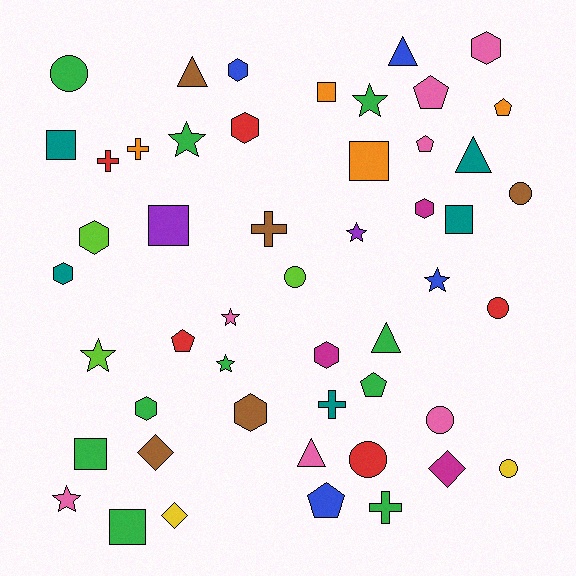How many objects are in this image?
There are 50 objects.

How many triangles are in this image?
There are 5 triangles.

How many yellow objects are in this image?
There are 2 yellow objects.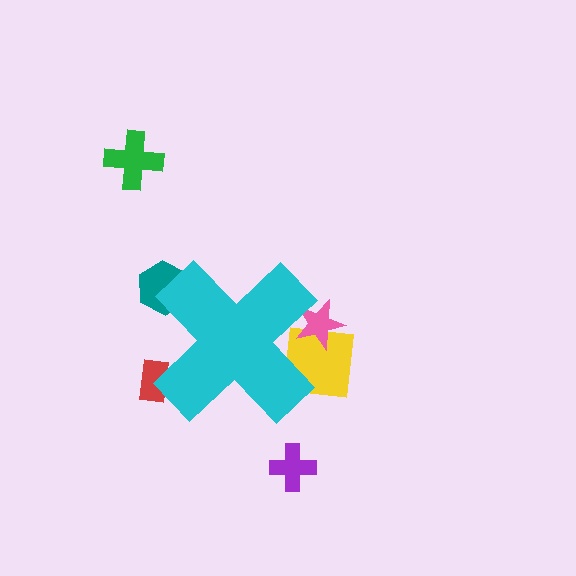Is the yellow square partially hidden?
Yes, the yellow square is partially hidden behind the cyan cross.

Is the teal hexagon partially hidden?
Yes, the teal hexagon is partially hidden behind the cyan cross.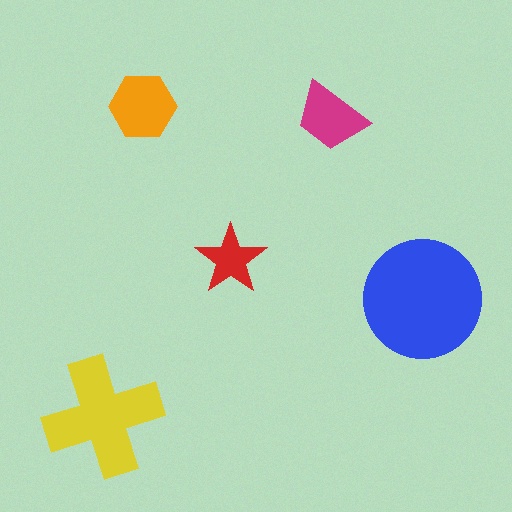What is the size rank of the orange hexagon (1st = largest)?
3rd.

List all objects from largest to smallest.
The blue circle, the yellow cross, the orange hexagon, the magenta trapezoid, the red star.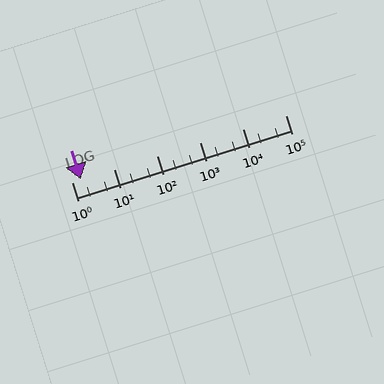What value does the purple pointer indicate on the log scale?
The pointer indicates approximately 1.6.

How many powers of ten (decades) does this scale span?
The scale spans 5 decades, from 1 to 100000.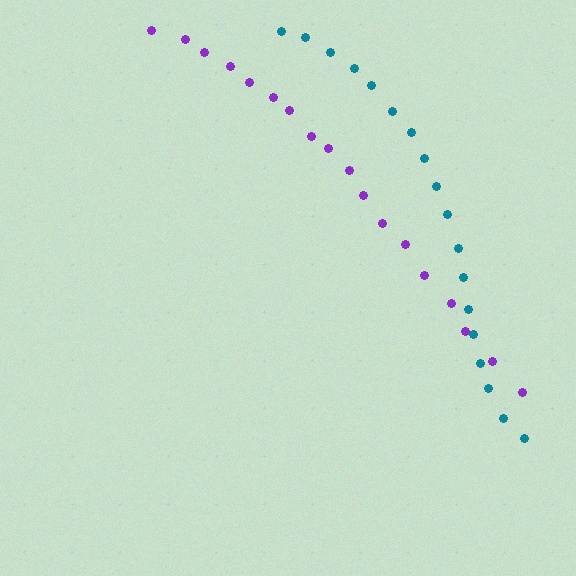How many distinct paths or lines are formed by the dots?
There are 2 distinct paths.